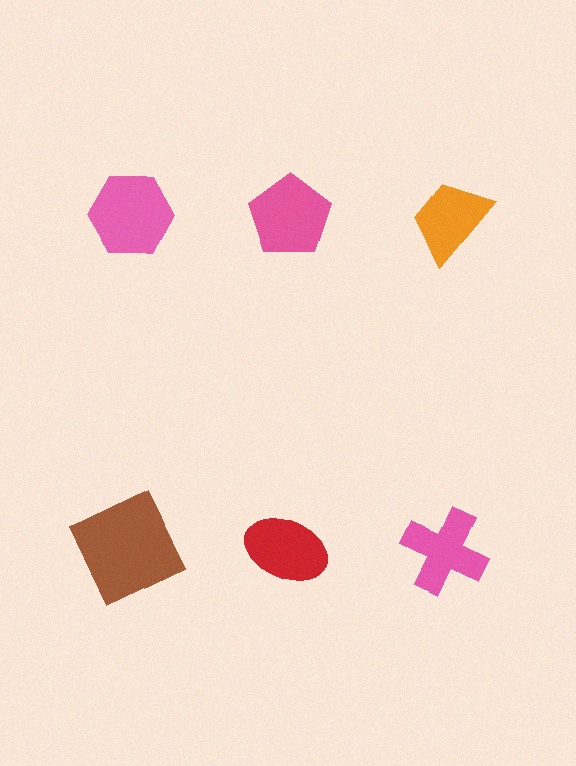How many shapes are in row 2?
3 shapes.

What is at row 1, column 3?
An orange trapezoid.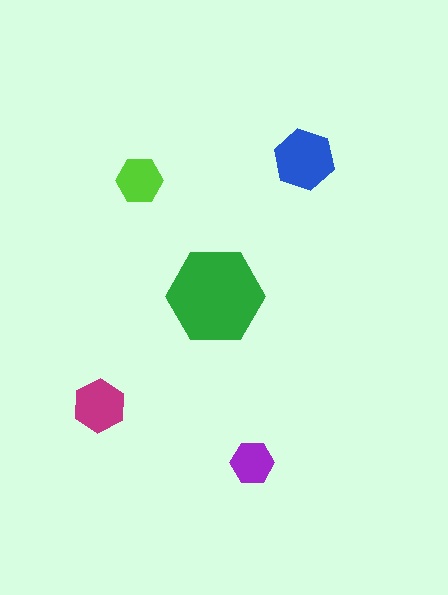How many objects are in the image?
There are 5 objects in the image.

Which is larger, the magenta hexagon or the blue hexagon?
The blue one.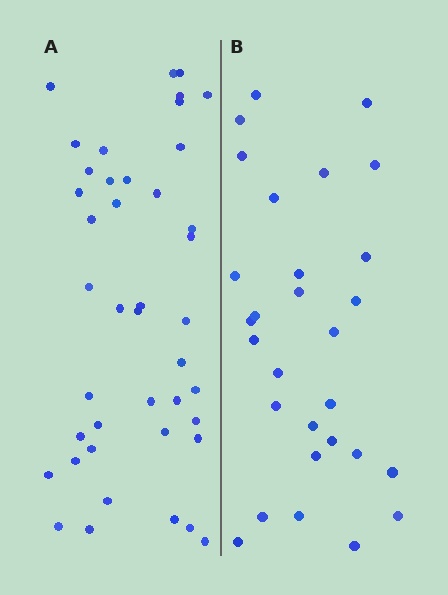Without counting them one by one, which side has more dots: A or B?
Region A (the left region) has more dots.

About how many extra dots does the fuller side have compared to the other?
Region A has approximately 15 more dots than region B.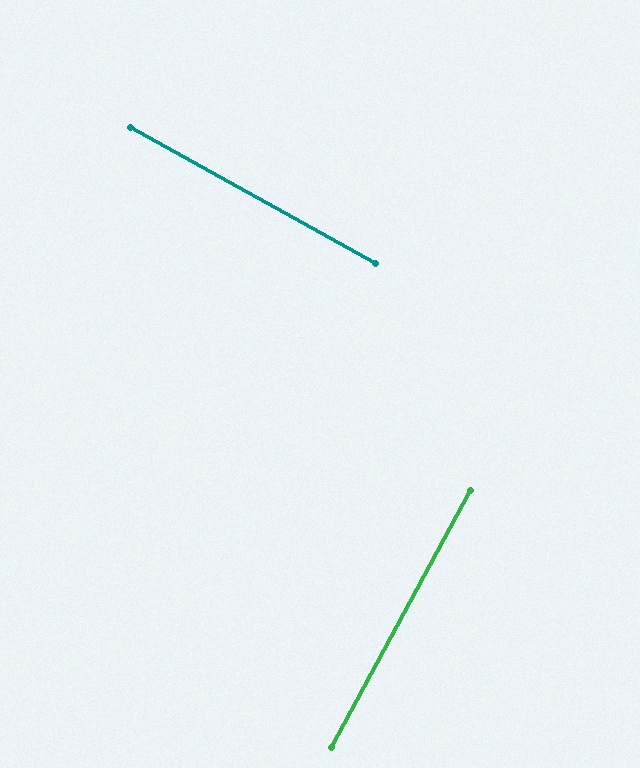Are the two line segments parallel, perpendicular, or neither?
Perpendicular — they meet at approximately 89°.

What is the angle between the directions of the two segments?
Approximately 89 degrees.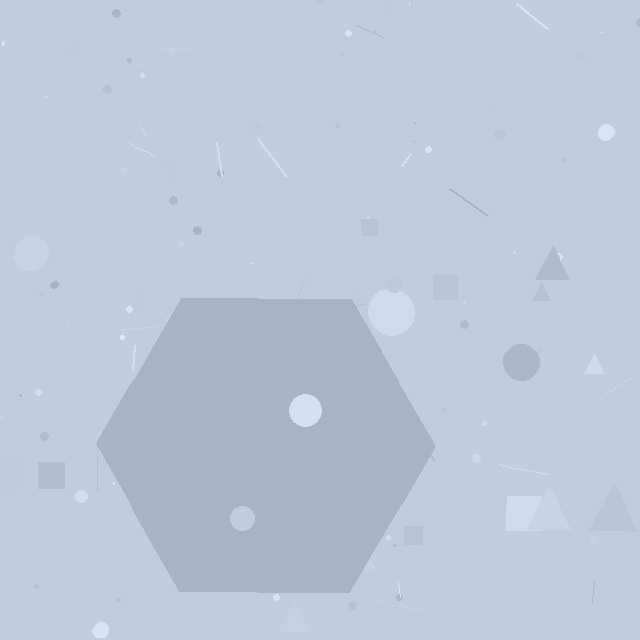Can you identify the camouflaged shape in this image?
The camouflaged shape is a hexagon.